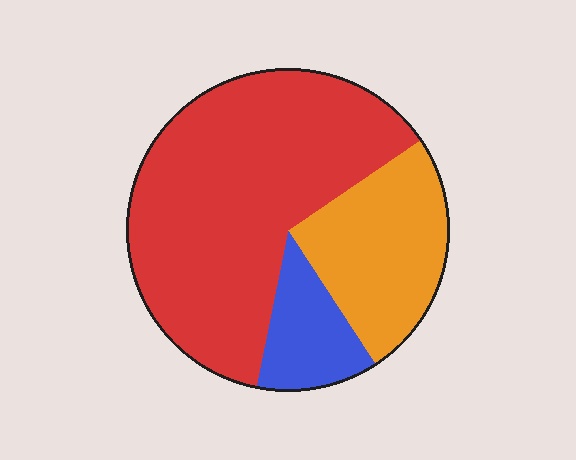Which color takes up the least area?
Blue, at roughly 10%.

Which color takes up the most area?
Red, at roughly 65%.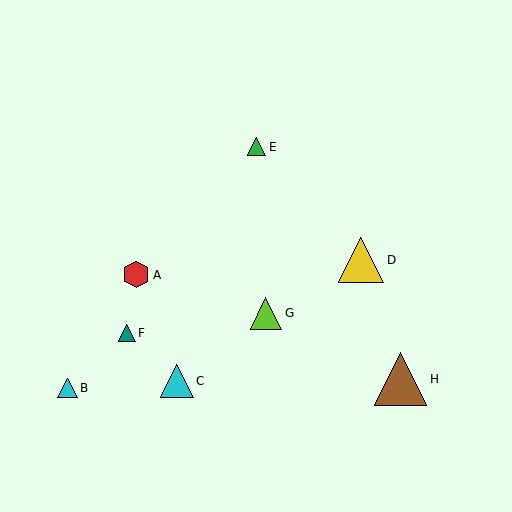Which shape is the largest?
The brown triangle (labeled H) is the largest.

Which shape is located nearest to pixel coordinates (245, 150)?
The green triangle (labeled E) at (257, 147) is nearest to that location.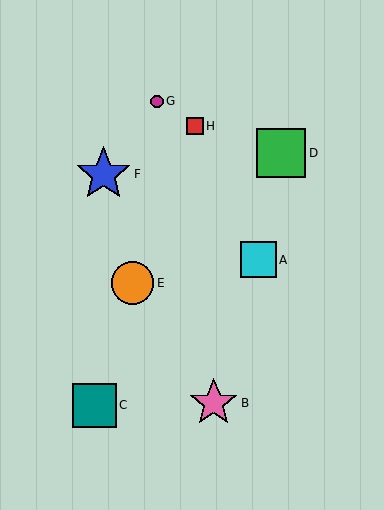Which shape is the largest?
The blue star (labeled F) is the largest.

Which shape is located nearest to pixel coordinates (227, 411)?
The pink star (labeled B) at (214, 403) is nearest to that location.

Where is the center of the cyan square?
The center of the cyan square is at (258, 260).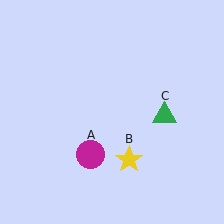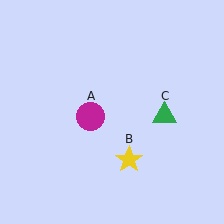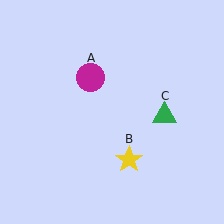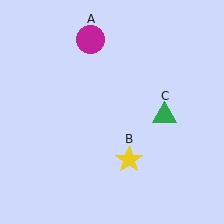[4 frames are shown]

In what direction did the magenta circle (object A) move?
The magenta circle (object A) moved up.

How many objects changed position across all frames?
1 object changed position: magenta circle (object A).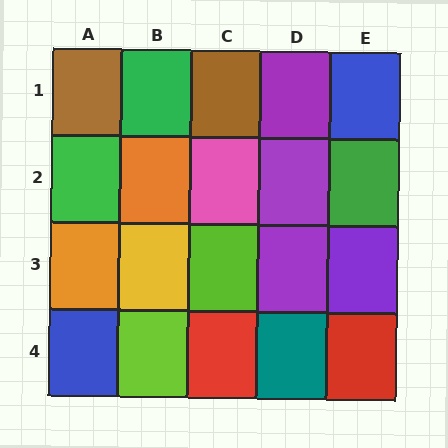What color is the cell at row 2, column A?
Green.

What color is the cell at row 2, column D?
Purple.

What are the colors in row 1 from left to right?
Brown, green, brown, purple, blue.